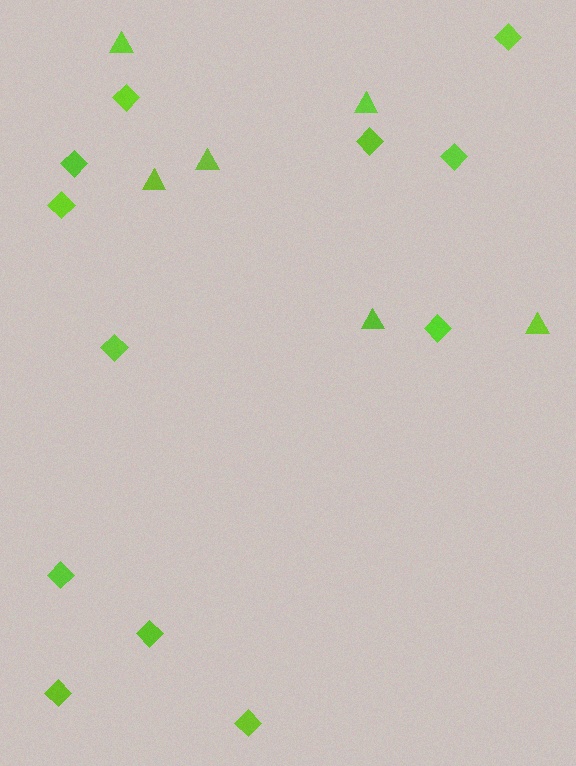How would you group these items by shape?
There are 2 groups: one group of triangles (6) and one group of diamonds (12).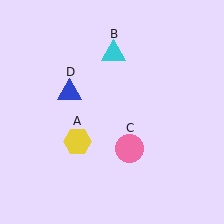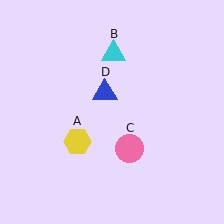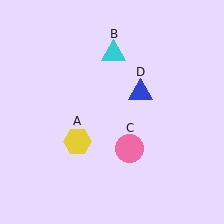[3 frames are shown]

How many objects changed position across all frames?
1 object changed position: blue triangle (object D).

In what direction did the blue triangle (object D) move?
The blue triangle (object D) moved right.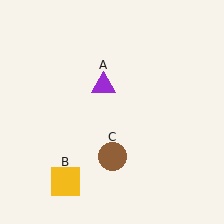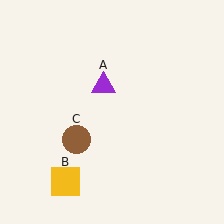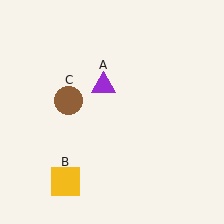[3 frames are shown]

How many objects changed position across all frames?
1 object changed position: brown circle (object C).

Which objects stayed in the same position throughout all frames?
Purple triangle (object A) and yellow square (object B) remained stationary.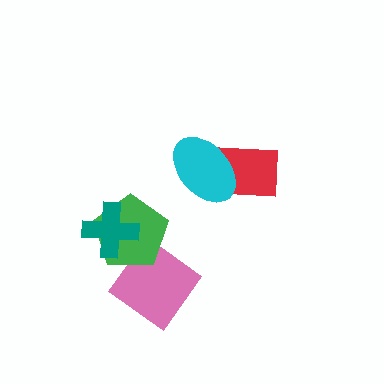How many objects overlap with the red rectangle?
1 object overlaps with the red rectangle.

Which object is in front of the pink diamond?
The green pentagon is in front of the pink diamond.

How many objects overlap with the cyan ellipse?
1 object overlaps with the cyan ellipse.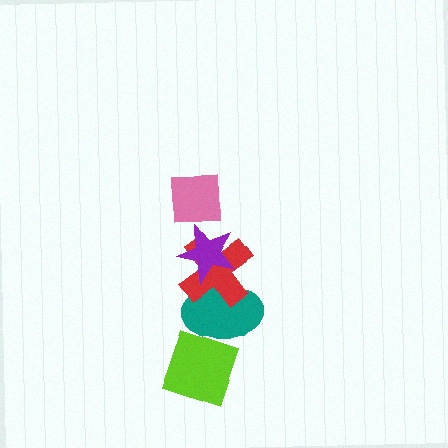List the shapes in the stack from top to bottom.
From top to bottom: the pink square, the purple star, the red cross, the teal ellipse, the lime diamond.